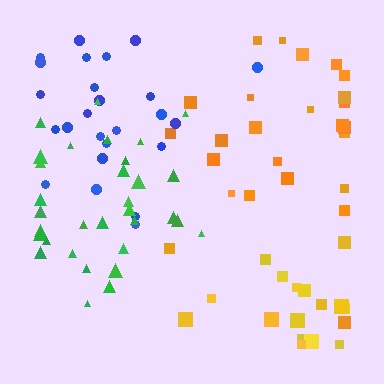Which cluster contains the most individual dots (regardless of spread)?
Green (32).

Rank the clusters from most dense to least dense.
green, blue, yellow, orange.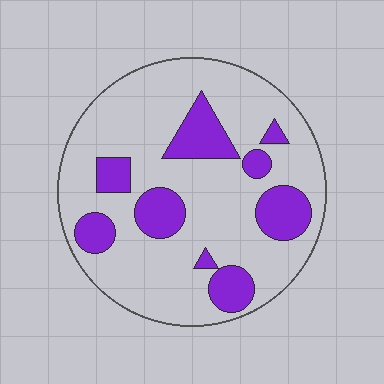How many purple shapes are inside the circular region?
9.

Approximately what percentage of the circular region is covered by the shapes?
Approximately 25%.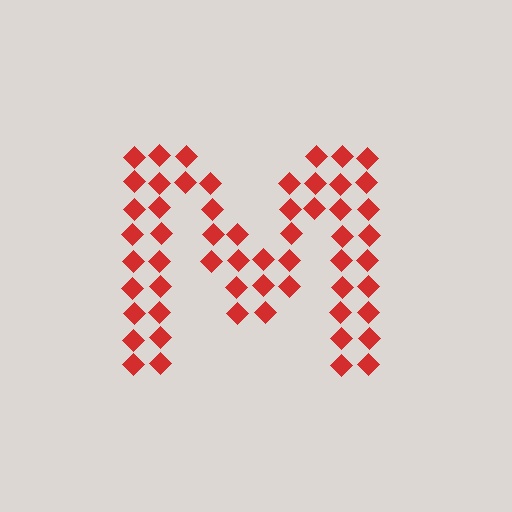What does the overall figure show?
The overall figure shows the letter M.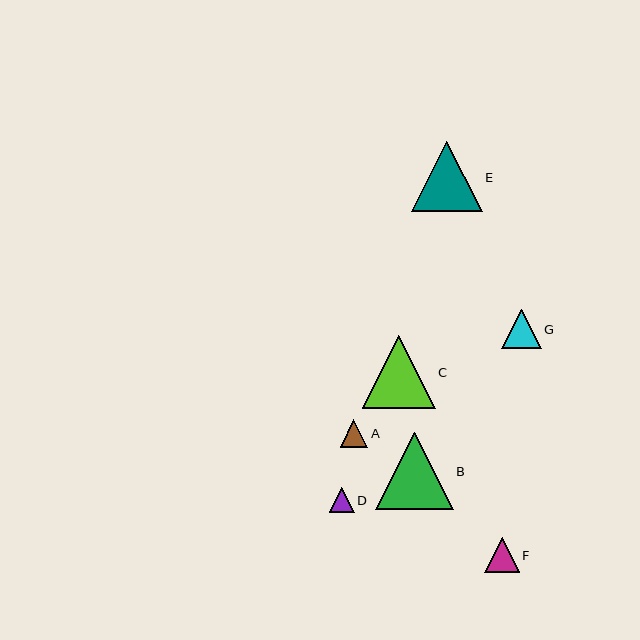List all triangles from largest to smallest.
From largest to smallest: B, C, E, G, F, A, D.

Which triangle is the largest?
Triangle B is the largest with a size of approximately 77 pixels.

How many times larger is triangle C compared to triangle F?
Triangle C is approximately 2.1 times the size of triangle F.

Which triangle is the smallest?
Triangle D is the smallest with a size of approximately 25 pixels.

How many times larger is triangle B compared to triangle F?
Triangle B is approximately 2.2 times the size of triangle F.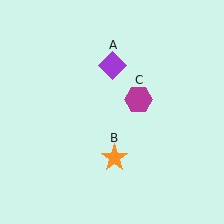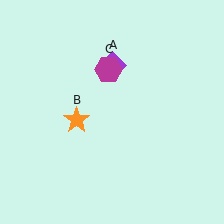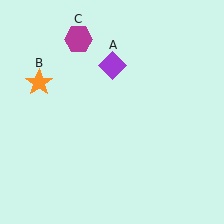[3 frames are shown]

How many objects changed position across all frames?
2 objects changed position: orange star (object B), magenta hexagon (object C).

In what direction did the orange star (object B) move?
The orange star (object B) moved up and to the left.